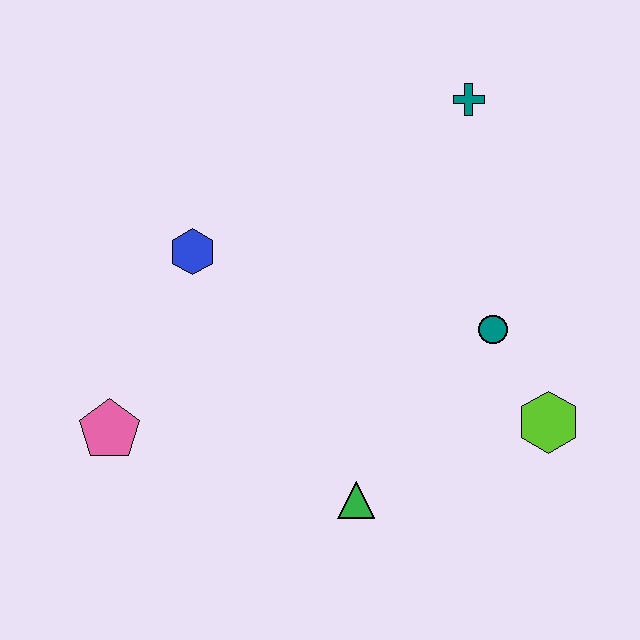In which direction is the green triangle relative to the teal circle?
The green triangle is below the teal circle.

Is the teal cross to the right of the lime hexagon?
No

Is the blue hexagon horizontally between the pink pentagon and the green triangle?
Yes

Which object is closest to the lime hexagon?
The teal circle is closest to the lime hexagon.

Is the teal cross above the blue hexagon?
Yes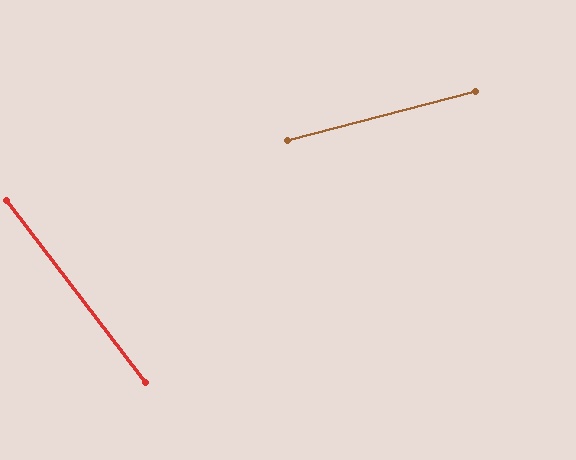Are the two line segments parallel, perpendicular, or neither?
Neither parallel nor perpendicular — they differ by about 67°.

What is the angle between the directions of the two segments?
Approximately 67 degrees.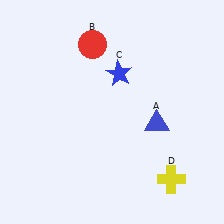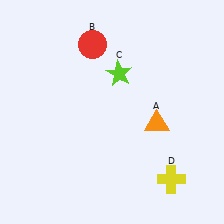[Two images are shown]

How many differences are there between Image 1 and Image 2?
There are 2 differences between the two images.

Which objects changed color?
A changed from blue to orange. C changed from blue to lime.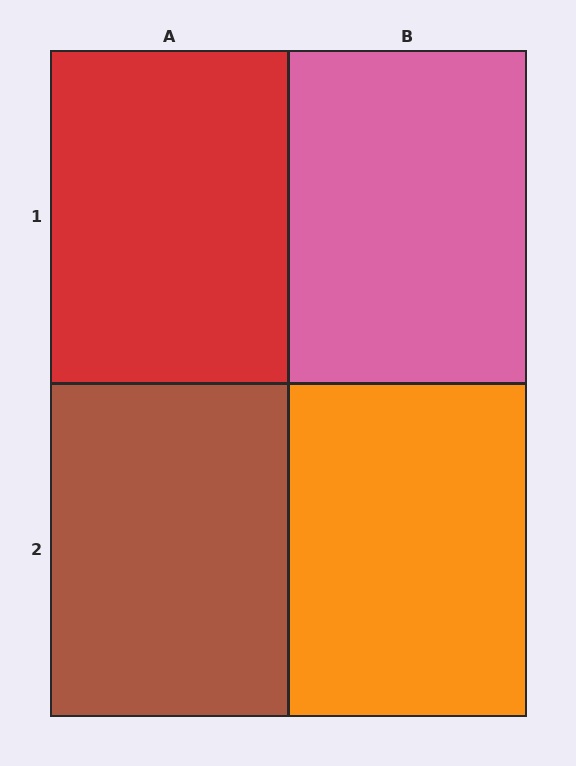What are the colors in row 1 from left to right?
Red, pink.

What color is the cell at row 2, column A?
Brown.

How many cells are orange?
1 cell is orange.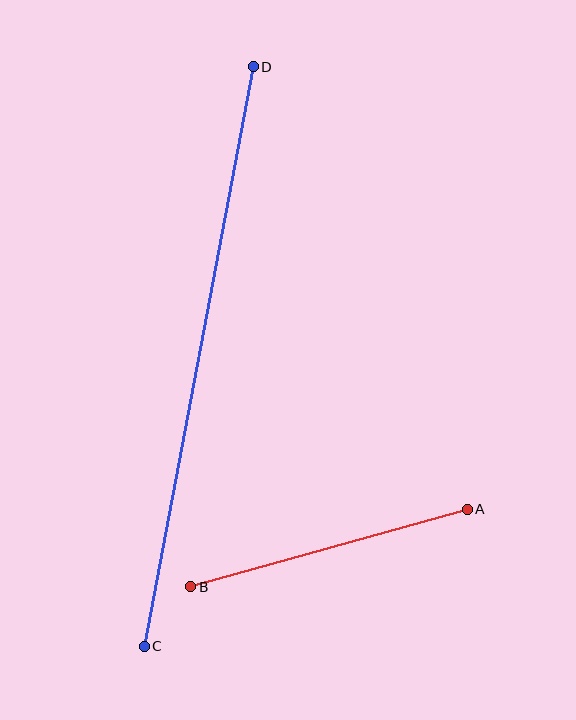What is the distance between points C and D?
The distance is approximately 590 pixels.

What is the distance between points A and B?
The distance is approximately 287 pixels.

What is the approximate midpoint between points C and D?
The midpoint is at approximately (199, 357) pixels.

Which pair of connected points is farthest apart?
Points C and D are farthest apart.